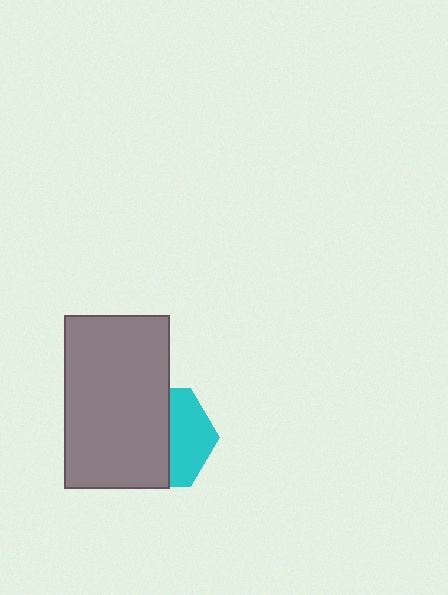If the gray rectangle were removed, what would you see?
You would see the complete cyan hexagon.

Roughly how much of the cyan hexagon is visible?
A small part of it is visible (roughly 42%).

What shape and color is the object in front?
The object in front is a gray rectangle.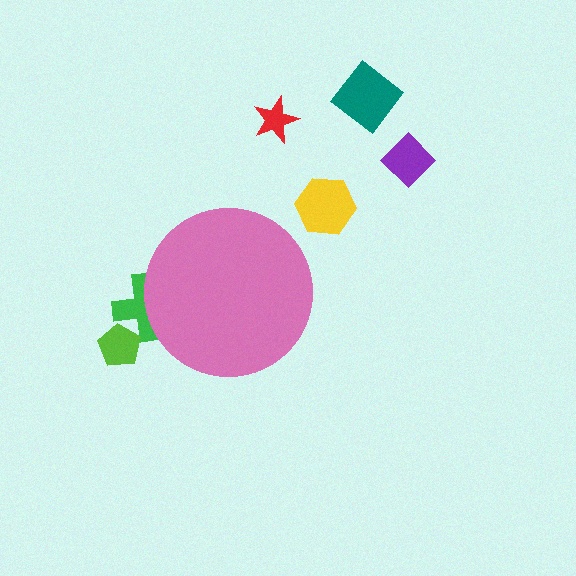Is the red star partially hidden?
No, the red star is fully visible.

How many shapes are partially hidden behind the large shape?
1 shape is partially hidden.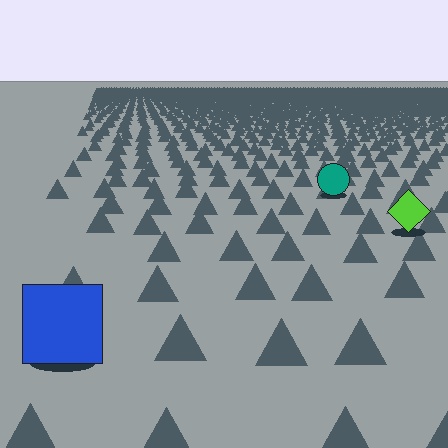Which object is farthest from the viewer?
The teal circle is farthest from the viewer. It appears smaller and the ground texture around it is denser.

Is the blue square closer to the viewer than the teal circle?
Yes. The blue square is closer — you can tell from the texture gradient: the ground texture is coarser near it.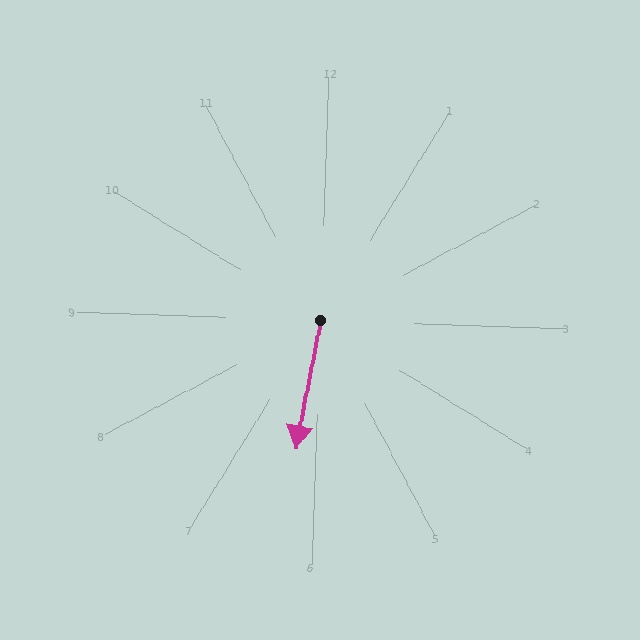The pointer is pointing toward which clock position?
Roughly 6 o'clock.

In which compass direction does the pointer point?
South.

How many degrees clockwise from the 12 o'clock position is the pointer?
Approximately 189 degrees.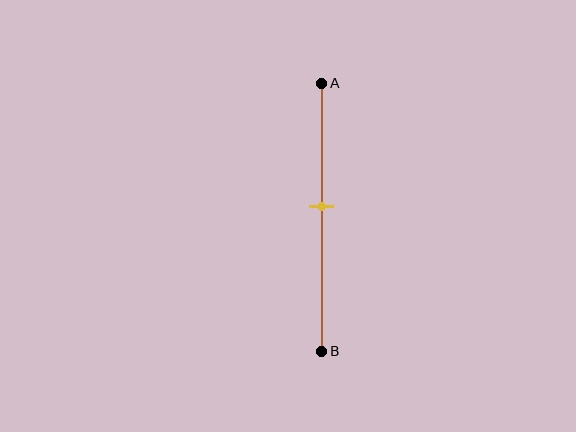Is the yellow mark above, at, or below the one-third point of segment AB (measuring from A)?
The yellow mark is below the one-third point of segment AB.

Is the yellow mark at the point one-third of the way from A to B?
No, the mark is at about 45% from A, not at the 33% one-third point.